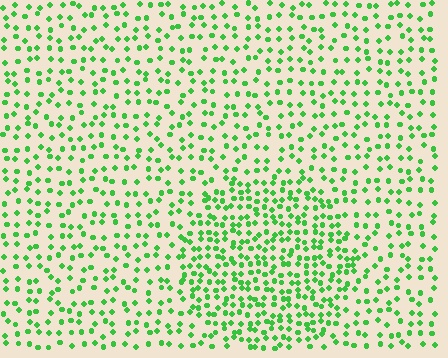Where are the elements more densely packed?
The elements are more densely packed inside the circle boundary.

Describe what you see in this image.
The image contains small green elements arranged at two different densities. A circle-shaped region is visible where the elements are more densely packed than the surrounding area.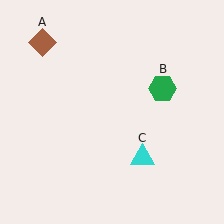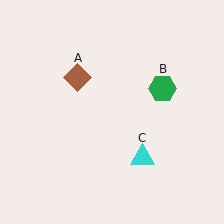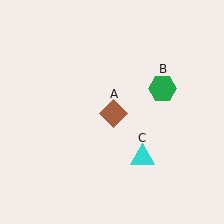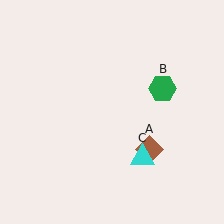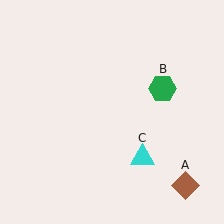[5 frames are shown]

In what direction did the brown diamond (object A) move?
The brown diamond (object A) moved down and to the right.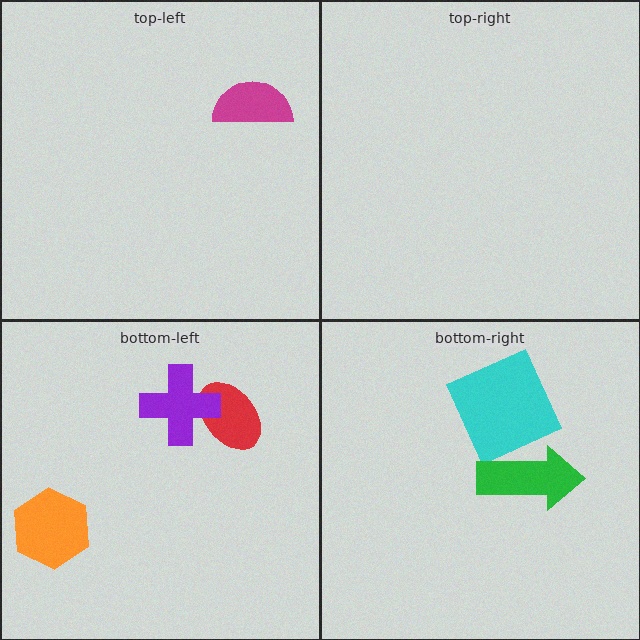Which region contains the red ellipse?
The bottom-left region.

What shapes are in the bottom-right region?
The cyan square, the green arrow.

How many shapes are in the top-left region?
1.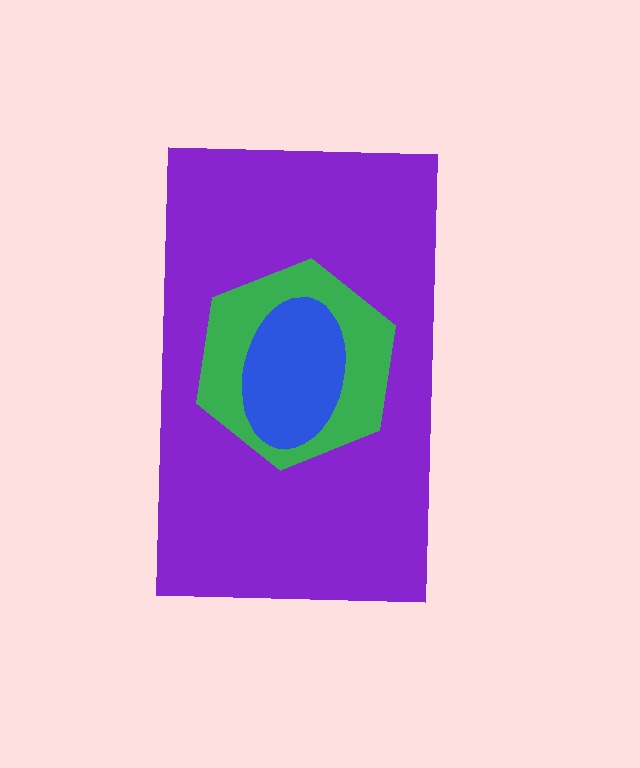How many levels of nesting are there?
3.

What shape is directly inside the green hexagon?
The blue ellipse.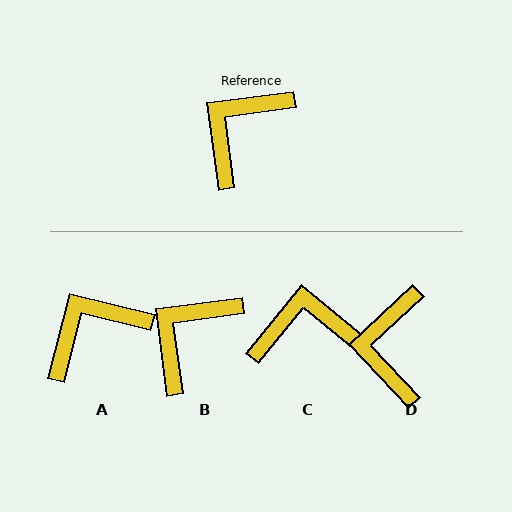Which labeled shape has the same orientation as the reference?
B.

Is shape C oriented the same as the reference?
No, it is off by about 47 degrees.